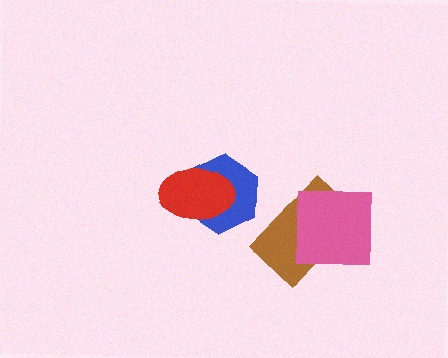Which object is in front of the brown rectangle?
The pink square is in front of the brown rectangle.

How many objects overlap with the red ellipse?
1 object overlaps with the red ellipse.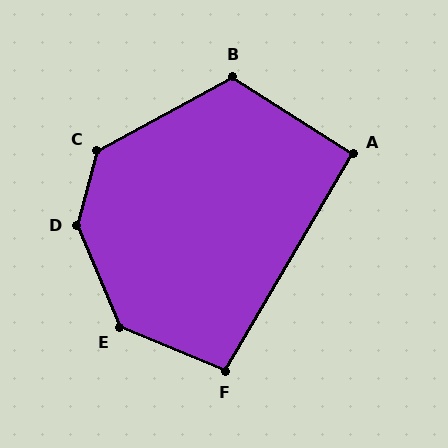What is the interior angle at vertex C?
Approximately 133 degrees (obtuse).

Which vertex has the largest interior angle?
D, at approximately 143 degrees.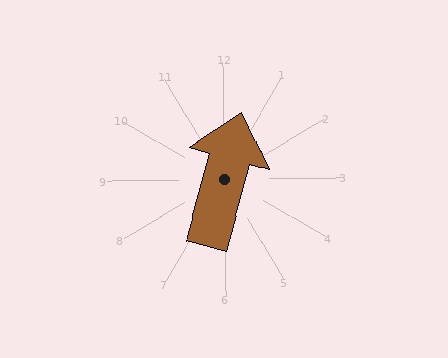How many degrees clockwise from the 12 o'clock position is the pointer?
Approximately 16 degrees.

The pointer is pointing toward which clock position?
Roughly 1 o'clock.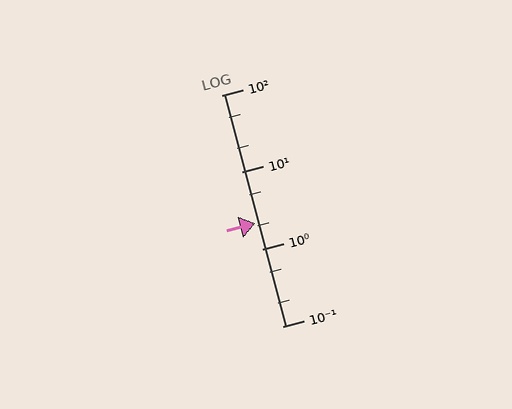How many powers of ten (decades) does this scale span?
The scale spans 3 decades, from 0.1 to 100.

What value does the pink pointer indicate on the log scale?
The pointer indicates approximately 2.2.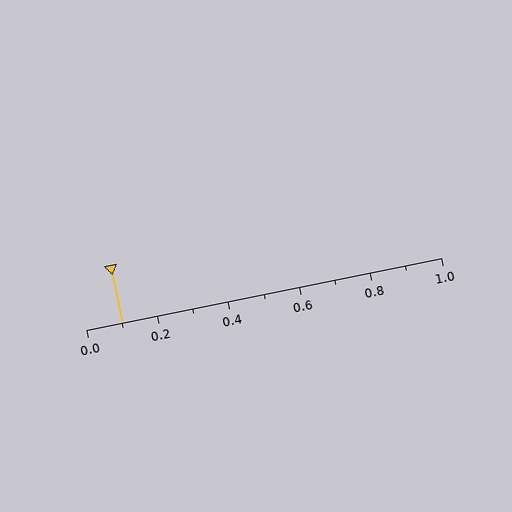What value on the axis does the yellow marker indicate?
The marker indicates approximately 0.1.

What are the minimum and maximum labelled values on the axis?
The axis runs from 0.0 to 1.0.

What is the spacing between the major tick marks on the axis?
The major ticks are spaced 0.2 apart.